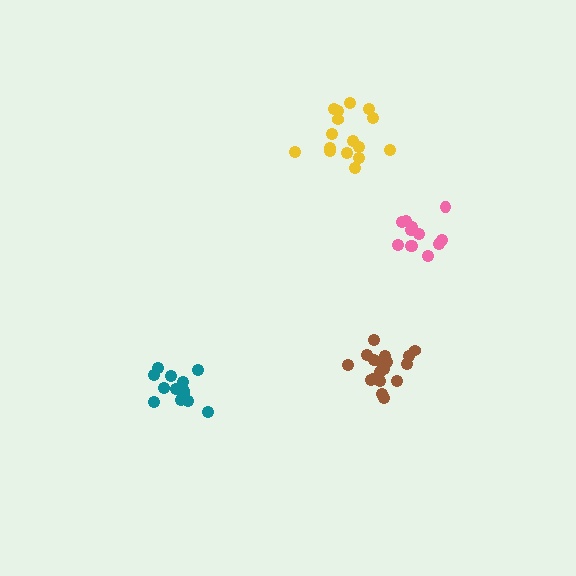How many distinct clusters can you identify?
There are 4 distinct clusters.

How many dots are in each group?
Group 1: 18 dots, Group 2: 12 dots, Group 3: 13 dots, Group 4: 16 dots (59 total).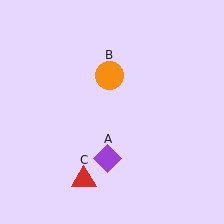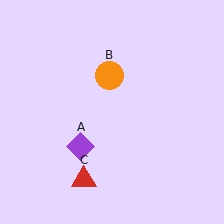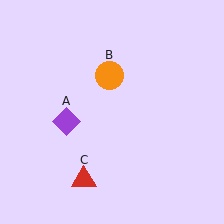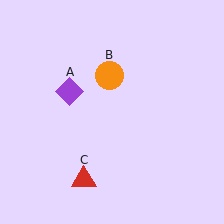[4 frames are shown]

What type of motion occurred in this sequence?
The purple diamond (object A) rotated clockwise around the center of the scene.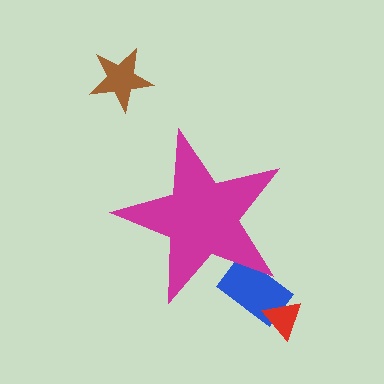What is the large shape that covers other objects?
A magenta star.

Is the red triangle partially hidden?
No, the red triangle is fully visible.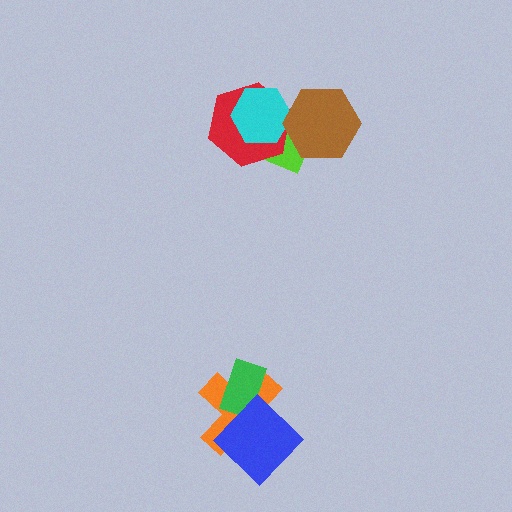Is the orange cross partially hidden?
Yes, it is partially covered by another shape.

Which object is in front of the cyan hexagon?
The brown hexagon is in front of the cyan hexagon.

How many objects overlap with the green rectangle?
1 object overlaps with the green rectangle.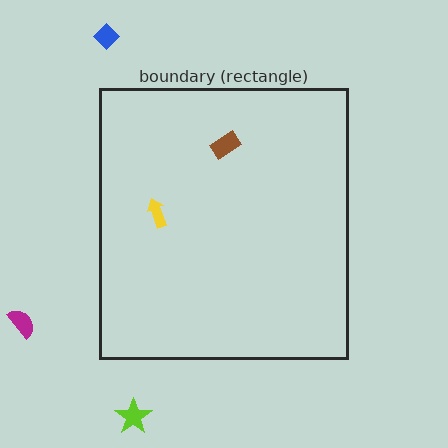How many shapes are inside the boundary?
2 inside, 3 outside.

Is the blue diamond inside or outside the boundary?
Outside.